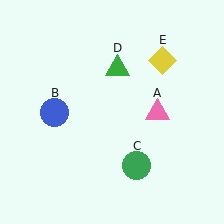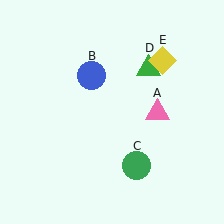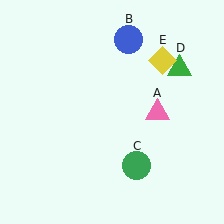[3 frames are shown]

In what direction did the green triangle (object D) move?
The green triangle (object D) moved right.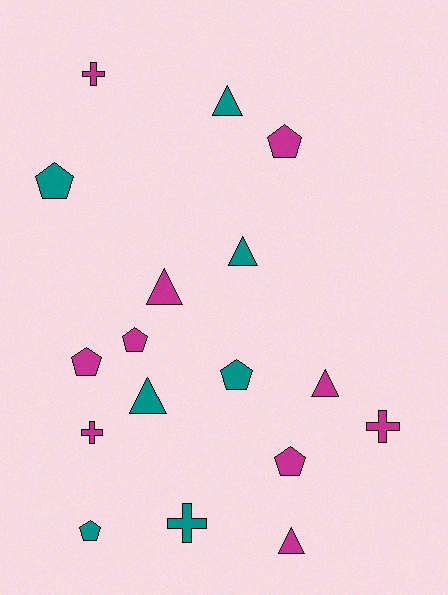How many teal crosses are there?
There is 1 teal cross.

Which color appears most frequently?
Magenta, with 10 objects.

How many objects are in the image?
There are 17 objects.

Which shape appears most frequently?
Pentagon, with 7 objects.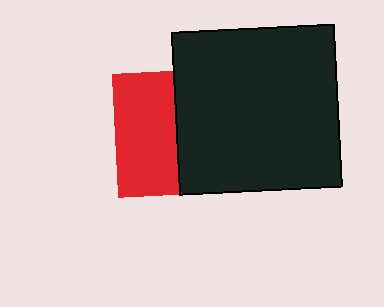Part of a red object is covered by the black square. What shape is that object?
It is a square.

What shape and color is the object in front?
The object in front is a black square.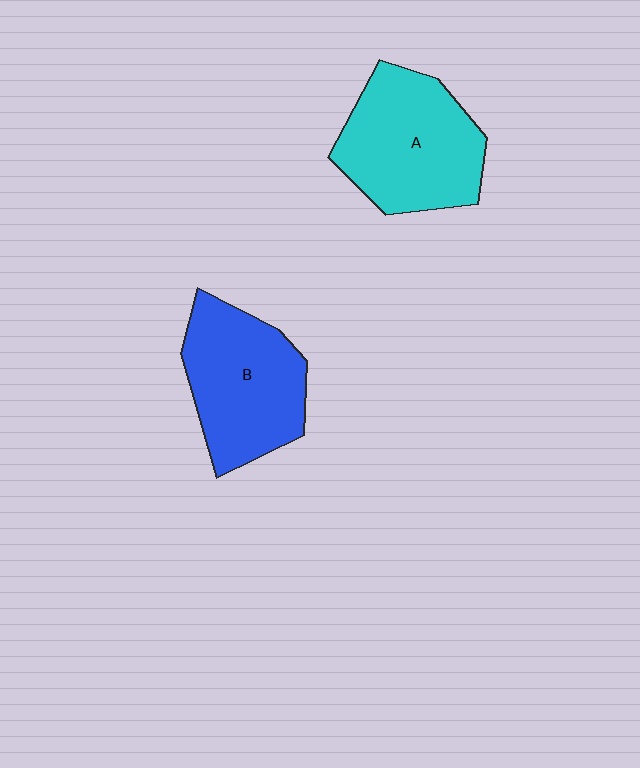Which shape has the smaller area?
Shape B (blue).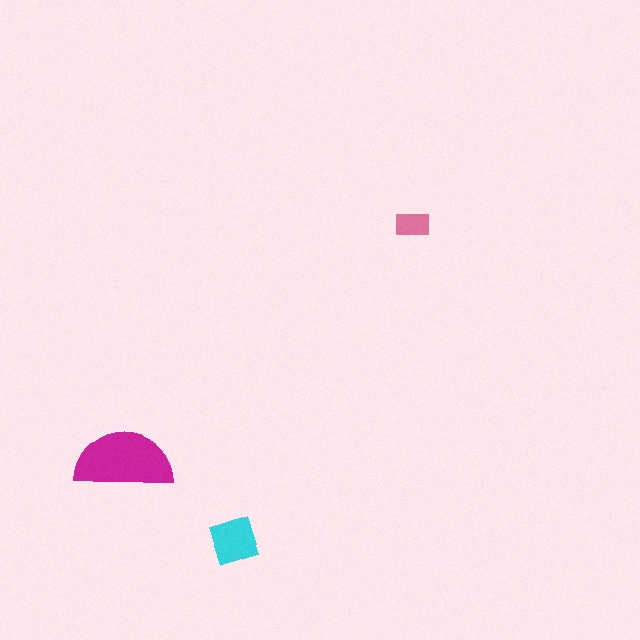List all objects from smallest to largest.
The pink rectangle, the cyan diamond, the magenta semicircle.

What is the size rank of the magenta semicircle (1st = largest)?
1st.